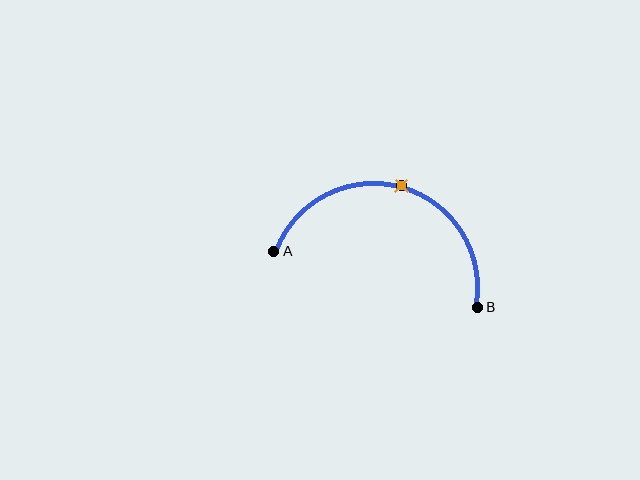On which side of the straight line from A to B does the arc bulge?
The arc bulges above the straight line connecting A and B.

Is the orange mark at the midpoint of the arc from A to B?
Yes. The orange mark lies on the arc at equal arc-length from both A and B — it is the arc midpoint.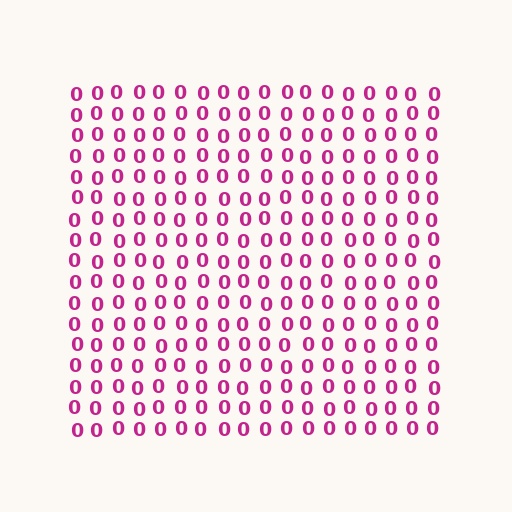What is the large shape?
The large shape is a square.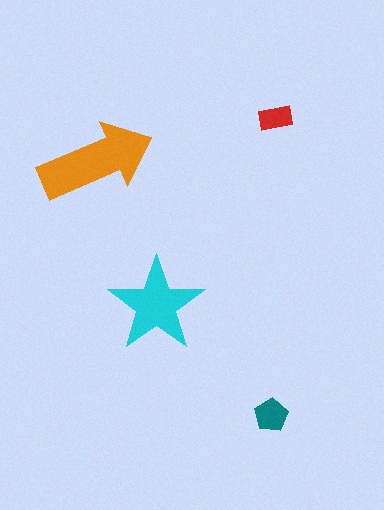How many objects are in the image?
There are 4 objects in the image.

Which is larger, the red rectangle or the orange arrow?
The orange arrow.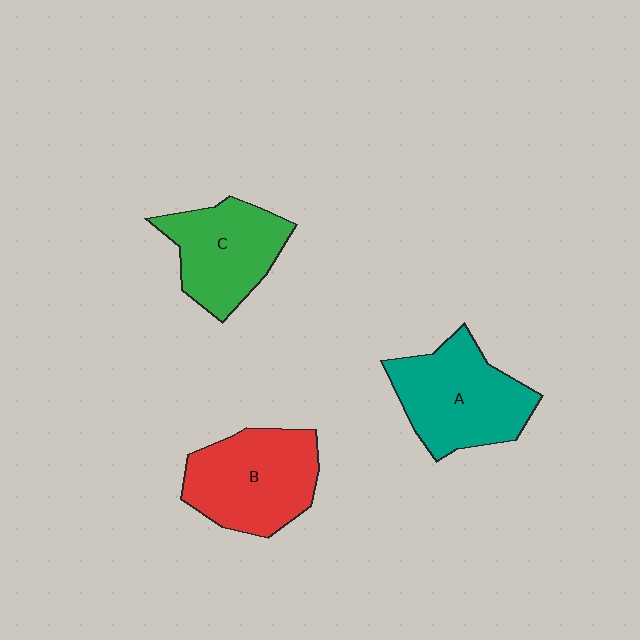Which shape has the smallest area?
Shape C (green).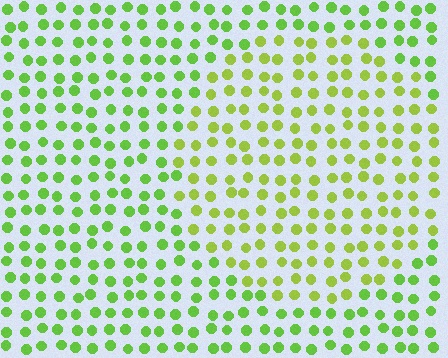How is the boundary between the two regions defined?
The boundary is defined purely by a slight shift in hue (about 24 degrees). Spacing, size, and orientation are identical on both sides.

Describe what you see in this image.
The image is filled with small lime elements in a uniform arrangement. A circle-shaped region is visible where the elements are tinted to a slightly different hue, forming a subtle color boundary.